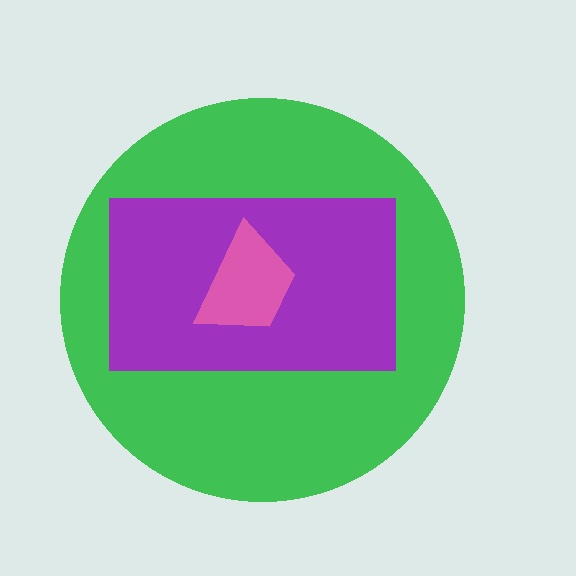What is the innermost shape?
The pink trapezoid.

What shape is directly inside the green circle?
The purple rectangle.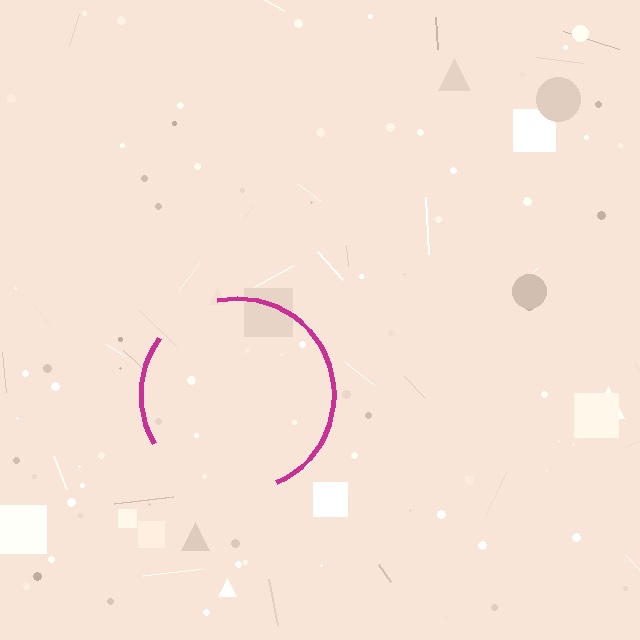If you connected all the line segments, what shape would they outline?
They would outline a circle.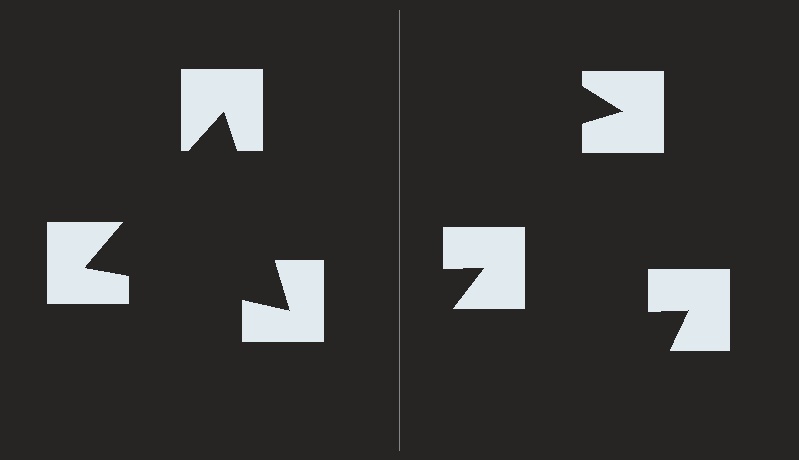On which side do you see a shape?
An illusory triangle appears on the left side. On the right side the wedge cuts are rotated, so no coherent shape forms.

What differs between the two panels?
The notched squares are positioned identically on both sides; only the wedge orientations differ. On the left they align to a triangle; on the right they are misaligned.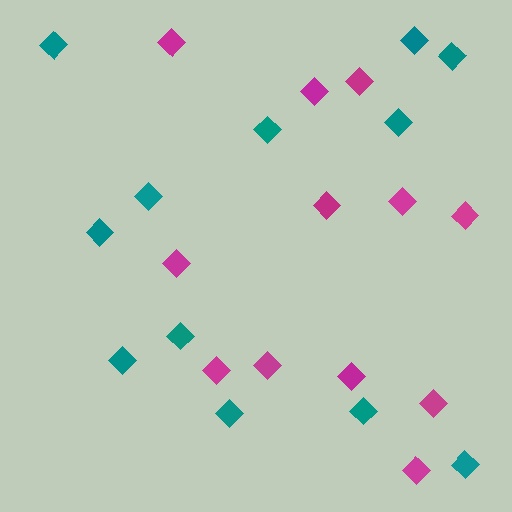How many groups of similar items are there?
There are 2 groups: one group of teal diamonds (12) and one group of magenta diamonds (12).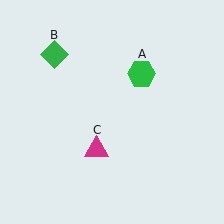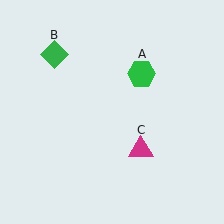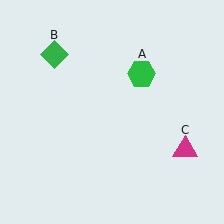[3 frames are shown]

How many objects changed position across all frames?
1 object changed position: magenta triangle (object C).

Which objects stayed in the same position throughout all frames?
Green hexagon (object A) and green diamond (object B) remained stationary.